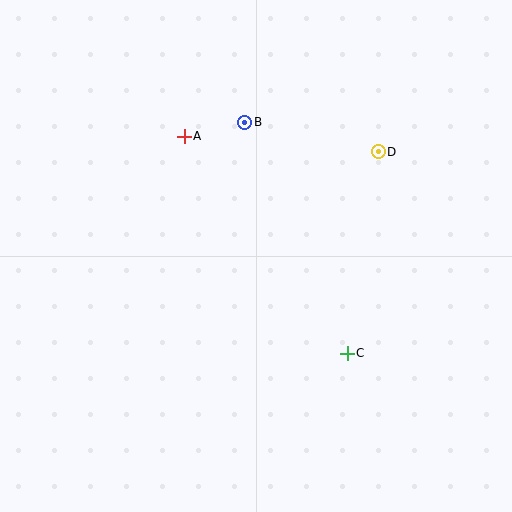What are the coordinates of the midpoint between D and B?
The midpoint between D and B is at (311, 137).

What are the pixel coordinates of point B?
Point B is at (245, 122).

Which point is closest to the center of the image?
Point C at (347, 353) is closest to the center.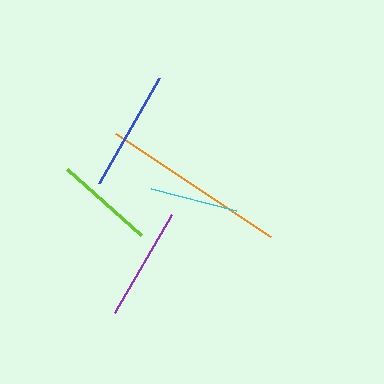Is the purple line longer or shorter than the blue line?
The blue line is longer than the purple line.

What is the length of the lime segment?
The lime segment is approximately 99 pixels long.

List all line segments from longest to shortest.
From longest to shortest: orange, blue, purple, lime, cyan.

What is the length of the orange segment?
The orange segment is approximately 186 pixels long.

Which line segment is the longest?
The orange line is the longest at approximately 186 pixels.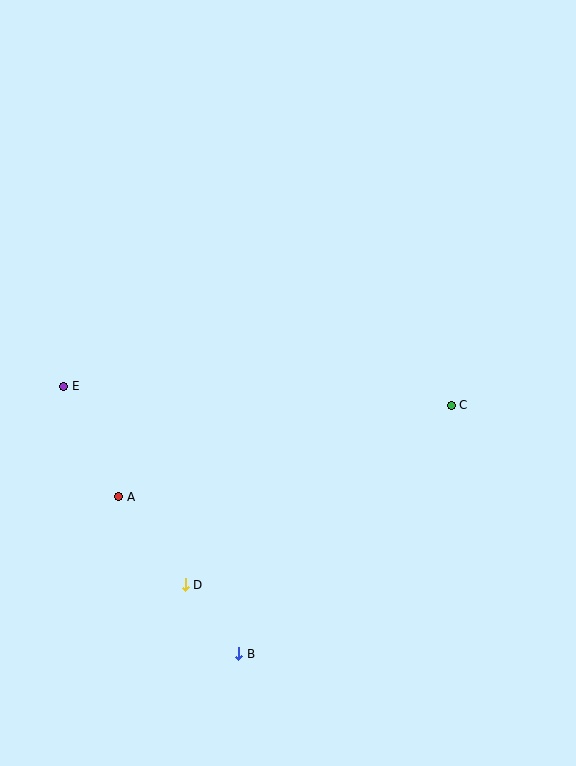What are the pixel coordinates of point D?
Point D is at (185, 585).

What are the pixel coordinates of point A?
Point A is at (119, 497).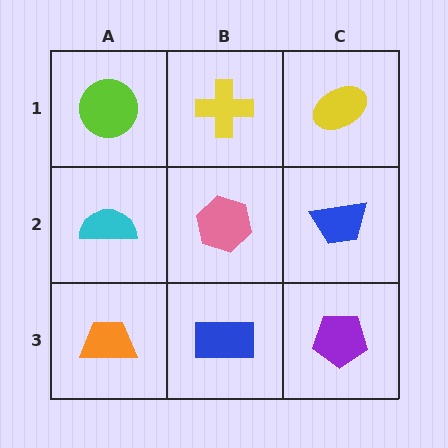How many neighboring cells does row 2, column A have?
3.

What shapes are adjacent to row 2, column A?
A lime circle (row 1, column A), an orange trapezoid (row 3, column A), a pink hexagon (row 2, column B).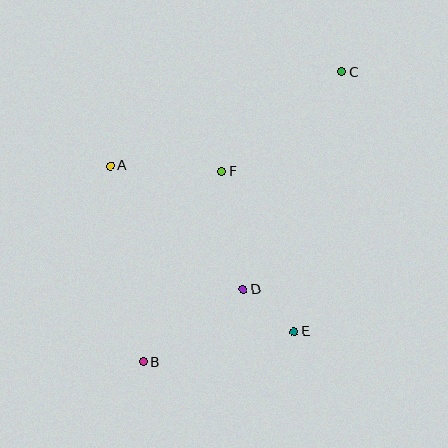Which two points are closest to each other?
Points D and E are closest to each other.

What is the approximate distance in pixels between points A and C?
The distance between A and C is approximately 249 pixels.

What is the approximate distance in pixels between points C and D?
The distance between C and D is approximately 238 pixels.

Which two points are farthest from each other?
Points B and C are farthest from each other.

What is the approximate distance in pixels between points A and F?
The distance between A and F is approximately 111 pixels.